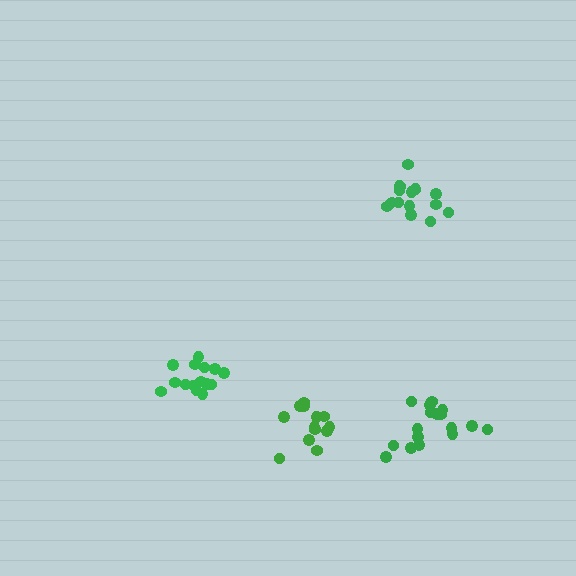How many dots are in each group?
Group 1: 15 dots, Group 2: 16 dots, Group 3: 13 dots, Group 4: 17 dots (61 total).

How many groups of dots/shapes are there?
There are 4 groups.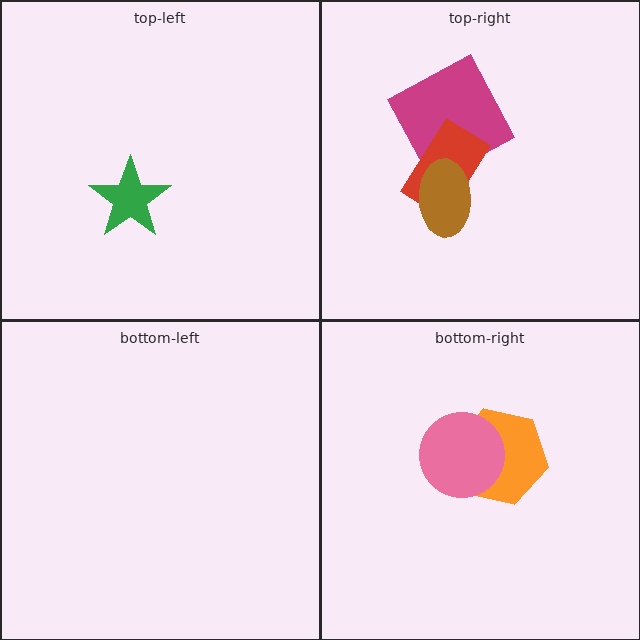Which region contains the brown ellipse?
The top-right region.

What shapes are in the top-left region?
The green star.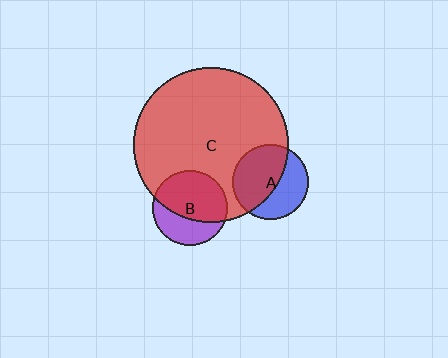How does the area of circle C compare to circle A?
Approximately 4.2 times.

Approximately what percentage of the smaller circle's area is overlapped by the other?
Approximately 65%.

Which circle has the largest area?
Circle C (red).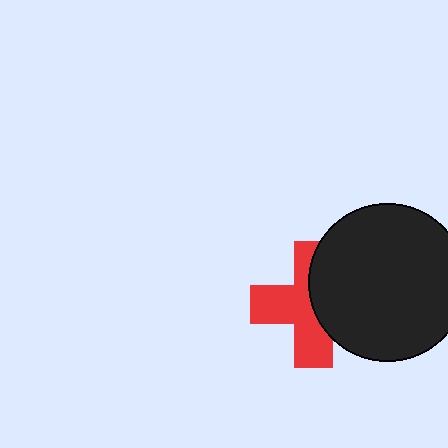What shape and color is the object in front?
The object in front is a black circle.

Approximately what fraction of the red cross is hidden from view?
Roughly 43% of the red cross is hidden behind the black circle.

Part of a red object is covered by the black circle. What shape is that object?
It is a cross.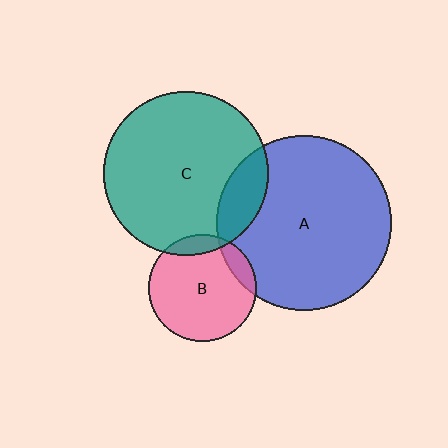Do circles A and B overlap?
Yes.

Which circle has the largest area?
Circle A (blue).